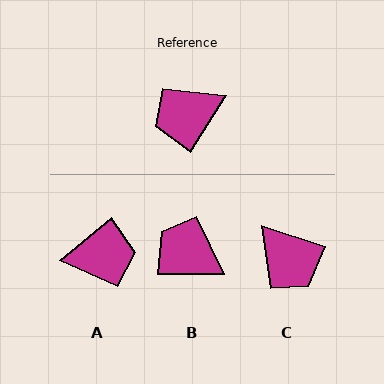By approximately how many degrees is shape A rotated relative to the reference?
Approximately 162 degrees counter-clockwise.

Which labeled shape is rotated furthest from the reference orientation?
A, about 162 degrees away.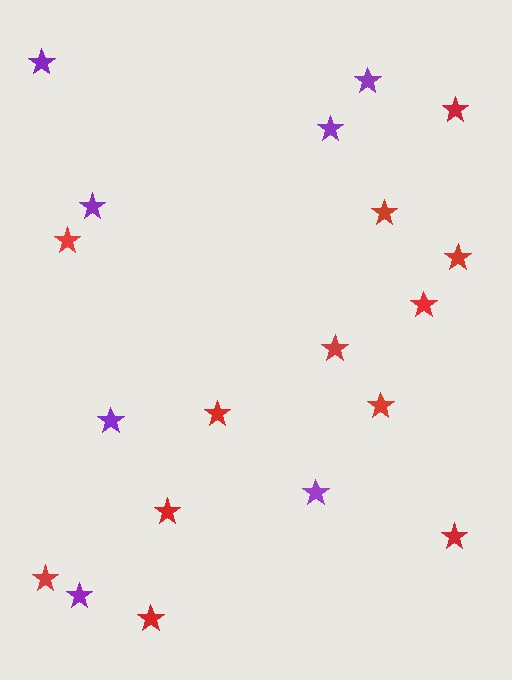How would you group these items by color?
There are 2 groups: one group of red stars (12) and one group of purple stars (7).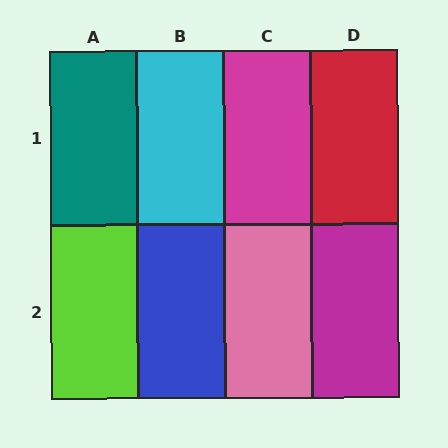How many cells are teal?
1 cell is teal.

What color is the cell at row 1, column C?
Magenta.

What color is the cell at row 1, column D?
Red.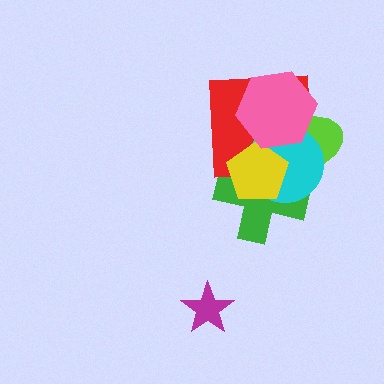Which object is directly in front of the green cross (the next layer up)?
The red square is directly in front of the green cross.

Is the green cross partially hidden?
Yes, it is partially covered by another shape.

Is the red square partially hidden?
Yes, it is partially covered by another shape.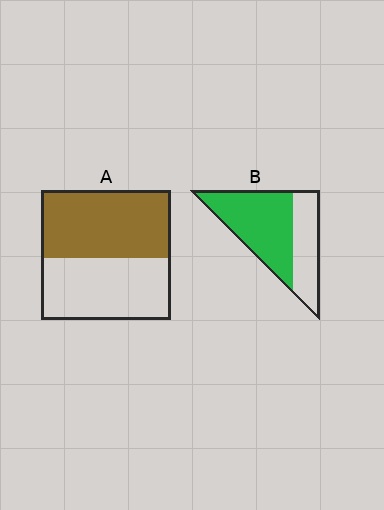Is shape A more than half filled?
Roughly half.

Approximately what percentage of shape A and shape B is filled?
A is approximately 50% and B is approximately 65%.